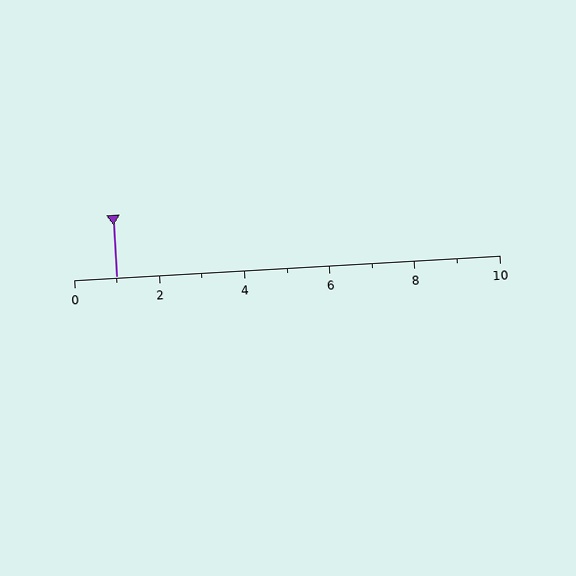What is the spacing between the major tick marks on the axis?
The major ticks are spaced 2 apart.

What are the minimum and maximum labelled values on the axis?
The axis runs from 0 to 10.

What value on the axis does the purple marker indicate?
The marker indicates approximately 1.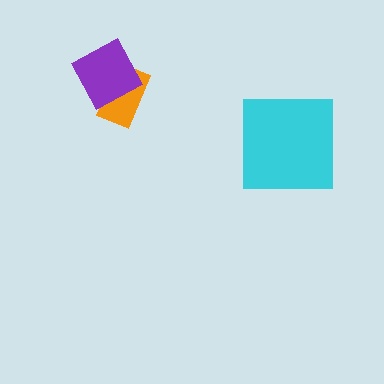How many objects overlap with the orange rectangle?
1 object overlaps with the orange rectangle.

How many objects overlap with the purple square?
1 object overlaps with the purple square.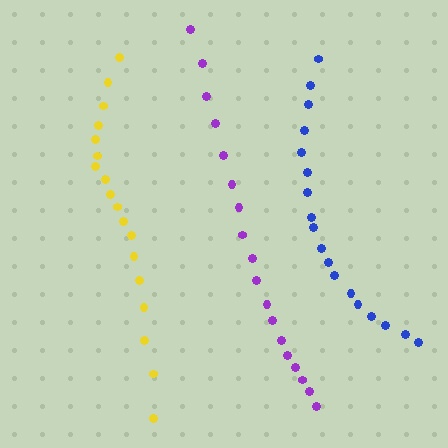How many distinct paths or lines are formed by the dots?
There are 3 distinct paths.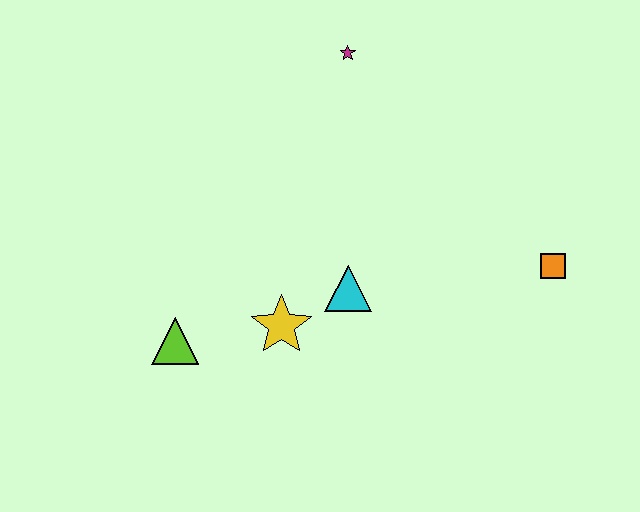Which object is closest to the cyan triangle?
The yellow star is closest to the cyan triangle.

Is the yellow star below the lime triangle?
No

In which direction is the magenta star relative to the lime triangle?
The magenta star is above the lime triangle.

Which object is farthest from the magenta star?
The lime triangle is farthest from the magenta star.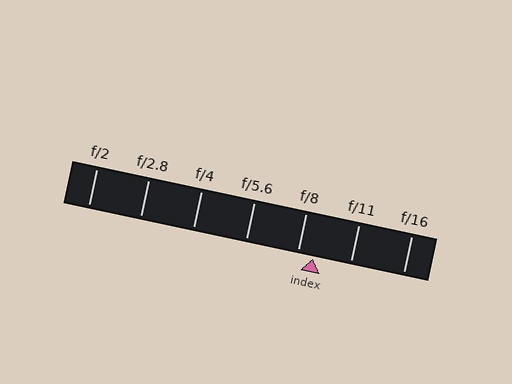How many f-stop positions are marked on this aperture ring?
There are 7 f-stop positions marked.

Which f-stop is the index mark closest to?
The index mark is closest to f/8.